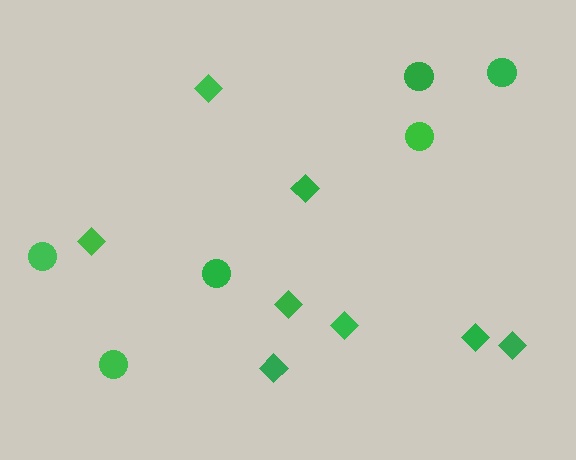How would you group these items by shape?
There are 2 groups: one group of diamonds (8) and one group of circles (6).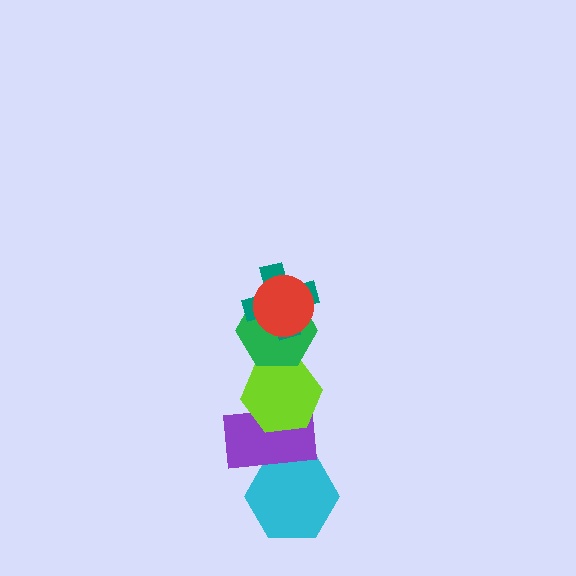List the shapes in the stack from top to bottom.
From top to bottom: the red circle, the teal cross, the green hexagon, the lime hexagon, the purple rectangle, the cyan hexagon.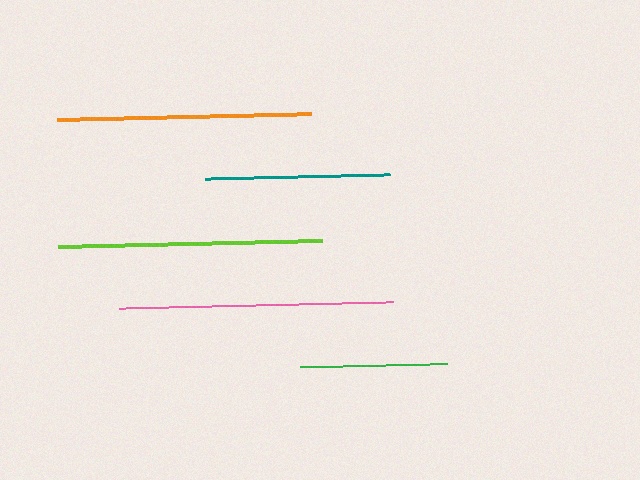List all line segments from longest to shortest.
From longest to shortest: pink, lime, orange, teal, green.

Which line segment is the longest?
The pink line is the longest at approximately 275 pixels.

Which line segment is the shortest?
The green line is the shortest at approximately 147 pixels.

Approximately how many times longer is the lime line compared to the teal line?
The lime line is approximately 1.4 times the length of the teal line.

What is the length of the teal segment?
The teal segment is approximately 185 pixels long.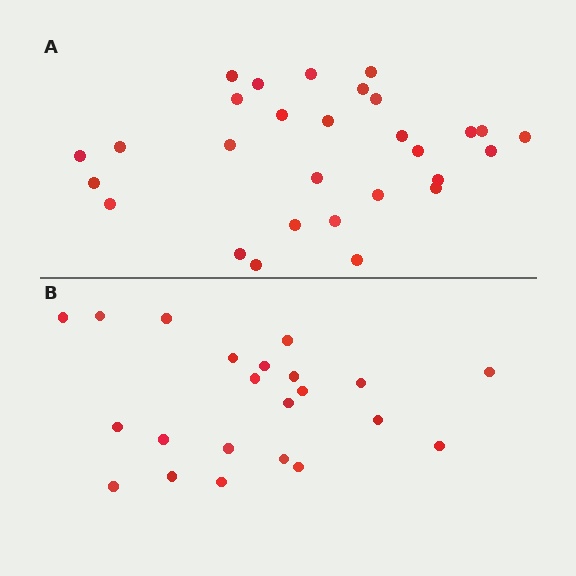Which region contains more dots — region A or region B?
Region A (the top region) has more dots.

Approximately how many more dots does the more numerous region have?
Region A has roughly 8 or so more dots than region B.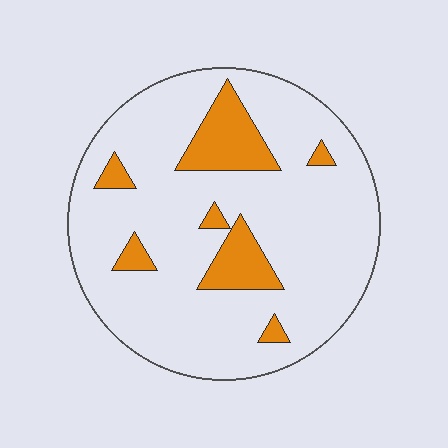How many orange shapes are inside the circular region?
7.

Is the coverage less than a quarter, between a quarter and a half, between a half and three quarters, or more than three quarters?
Less than a quarter.